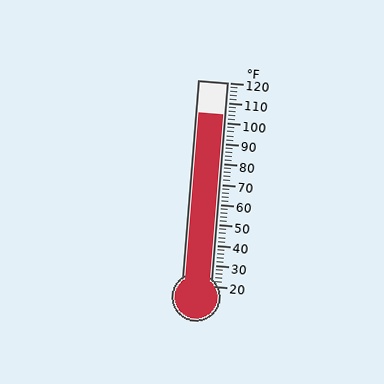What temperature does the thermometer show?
The thermometer shows approximately 104°F.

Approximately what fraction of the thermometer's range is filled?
The thermometer is filled to approximately 85% of its range.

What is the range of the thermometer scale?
The thermometer scale ranges from 20°F to 120°F.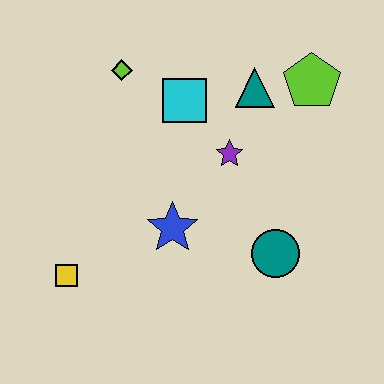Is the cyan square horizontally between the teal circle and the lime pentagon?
No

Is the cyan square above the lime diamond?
No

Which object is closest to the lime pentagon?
The teal triangle is closest to the lime pentagon.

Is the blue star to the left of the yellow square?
No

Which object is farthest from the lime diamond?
The teal circle is farthest from the lime diamond.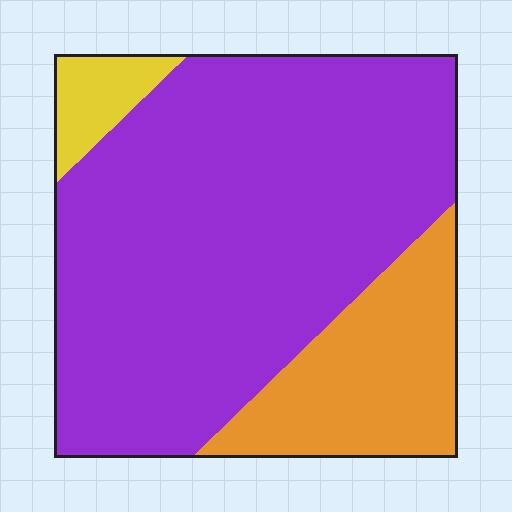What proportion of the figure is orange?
Orange covers about 20% of the figure.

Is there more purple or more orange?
Purple.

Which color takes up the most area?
Purple, at roughly 75%.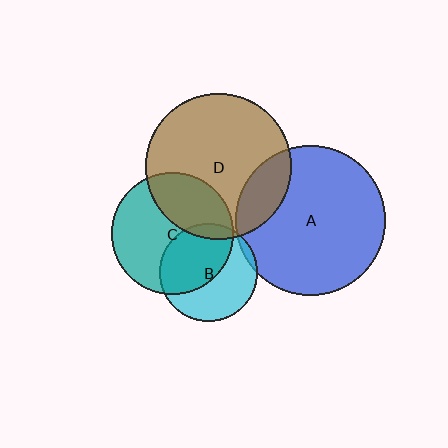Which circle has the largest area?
Circle A (blue).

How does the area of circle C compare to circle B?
Approximately 1.5 times.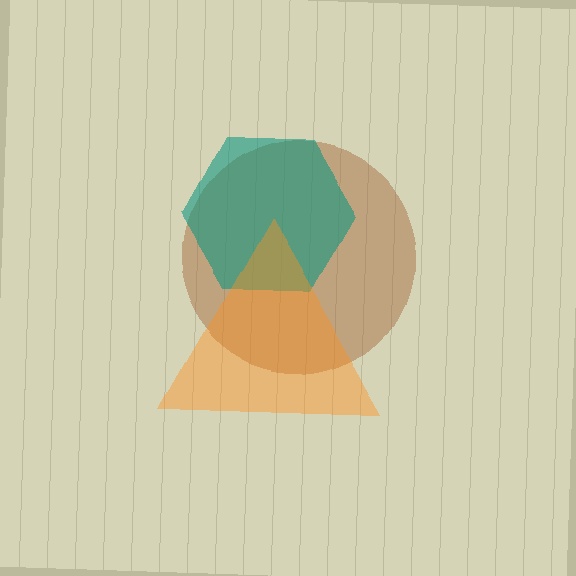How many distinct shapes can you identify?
There are 3 distinct shapes: a brown circle, a teal hexagon, an orange triangle.